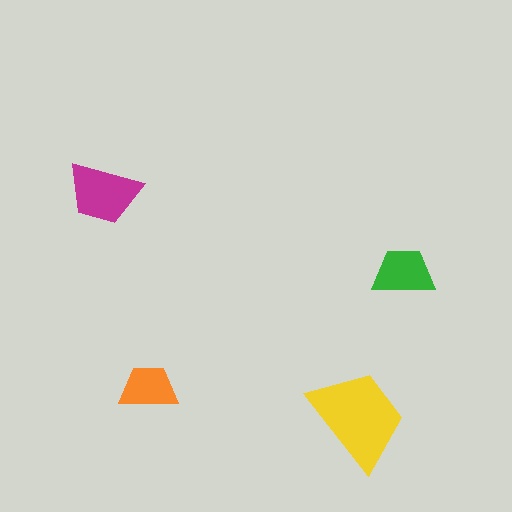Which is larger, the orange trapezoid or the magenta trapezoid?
The magenta one.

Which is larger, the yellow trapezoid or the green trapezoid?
The yellow one.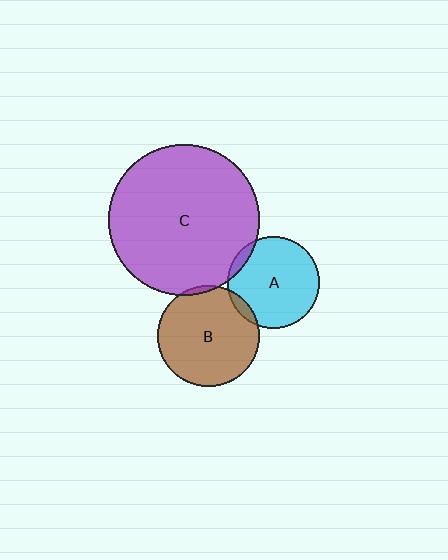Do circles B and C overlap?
Yes.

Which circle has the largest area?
Circle C (purple).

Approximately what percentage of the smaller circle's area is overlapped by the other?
Approximately 5%.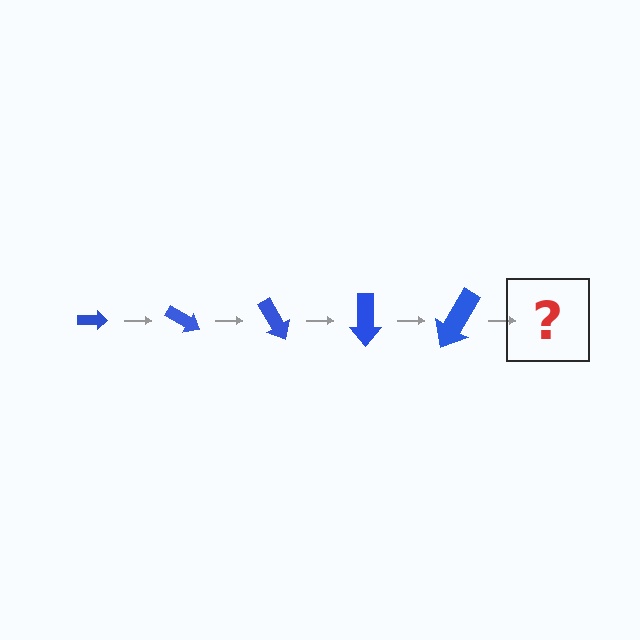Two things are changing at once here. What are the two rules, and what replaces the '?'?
The two rules are that the arrow grows larger each step and it rotates 30 degrees each step. The '?' should be an arrow, larger than the previous one and rotated 150 degrees from the start.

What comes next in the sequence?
The next element should be an arrow, larger than the previous one and rotated 150 degrees from the start.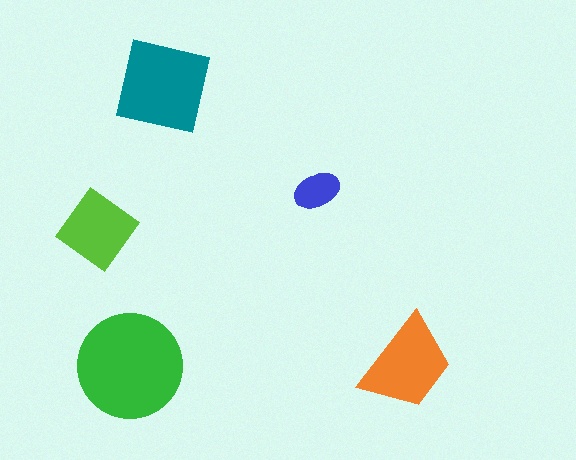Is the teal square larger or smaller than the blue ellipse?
Larger.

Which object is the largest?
The green circle.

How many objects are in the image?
There are 5 objects in the image.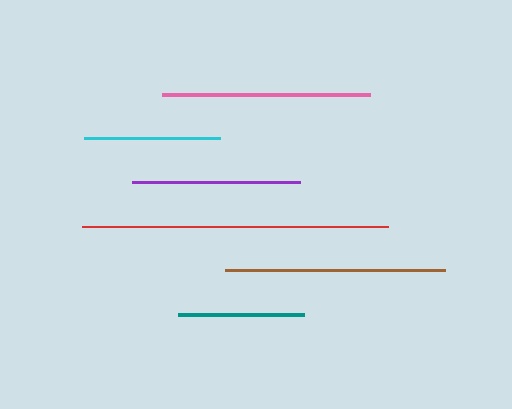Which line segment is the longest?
The red line is the longest at approximately 306 pixels.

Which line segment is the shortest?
The teal line is the shortest at approximately 127 pixels.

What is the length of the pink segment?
The pink segment is approximately 208 pixels long.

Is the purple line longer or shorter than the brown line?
The brown line is longer than the purple line.